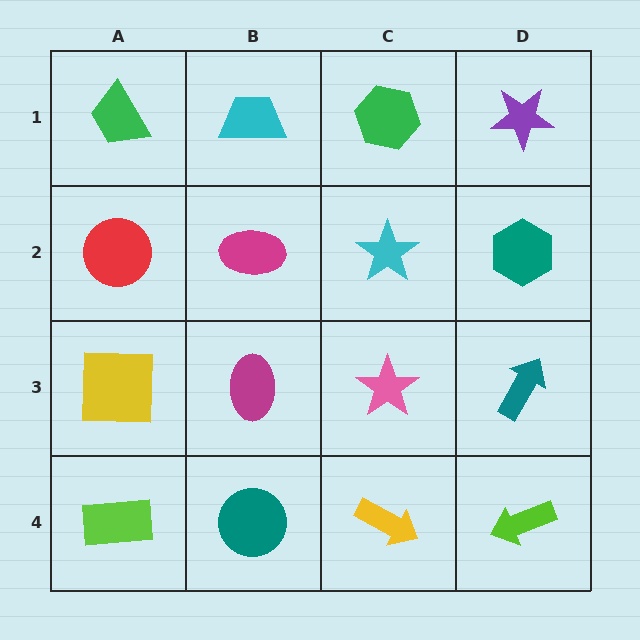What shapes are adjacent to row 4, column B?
A magenta ellipse (row 3, column B), a lime rectangle (row 4, column A), a yellow arrow (row 4, column C).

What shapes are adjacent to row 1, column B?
A magenta ellipse (row 2, column B), a green trapezoid (row 1, column A), a green hexagon (row 1, column C).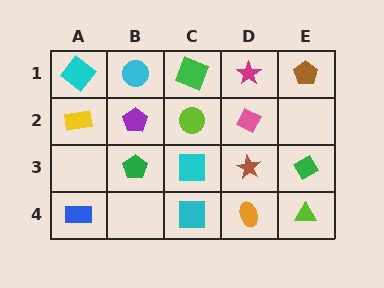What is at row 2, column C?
A lime circle.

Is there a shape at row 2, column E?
No, that cell is empty.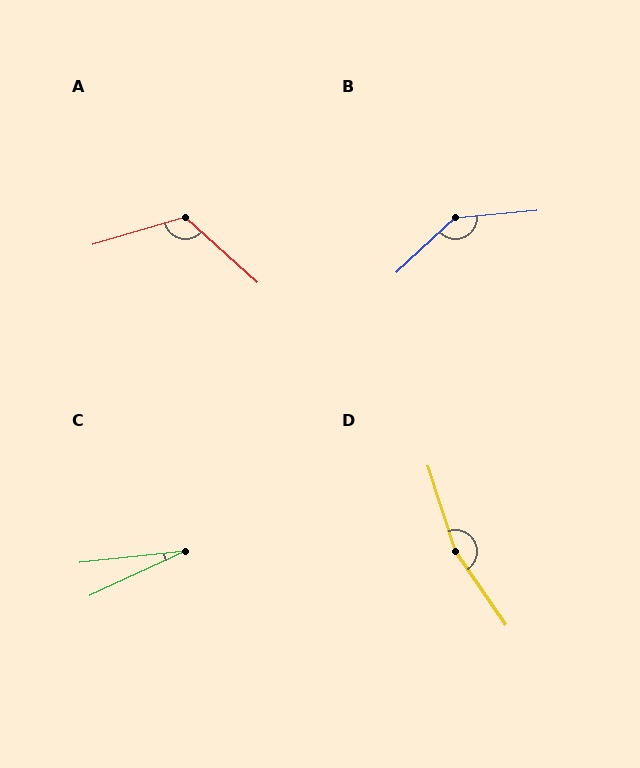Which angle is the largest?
D, at approximately 163 degrees.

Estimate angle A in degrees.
Approximately 121 degrees.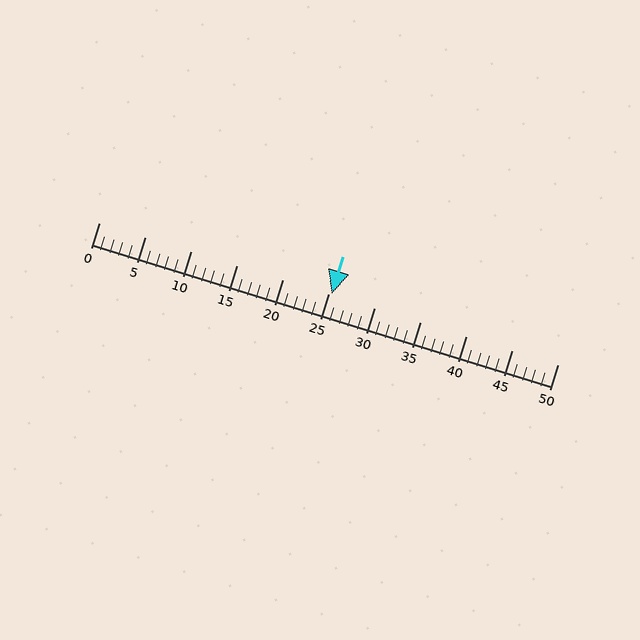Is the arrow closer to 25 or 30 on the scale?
The arrow is closer to 25.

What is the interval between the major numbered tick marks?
The major tick marks are spaced 5 units apart.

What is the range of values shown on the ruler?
The ruler shows values from 0 to 50.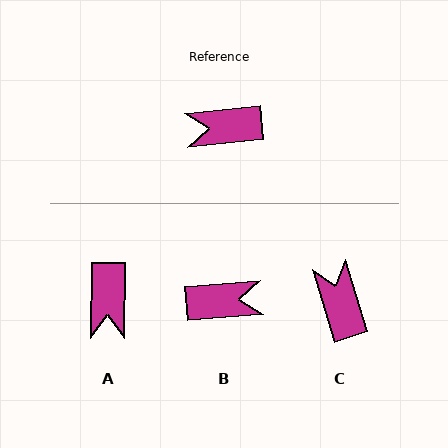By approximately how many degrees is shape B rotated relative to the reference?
Approximately 178 degrees counter-clockwise.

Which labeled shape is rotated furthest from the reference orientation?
B, about 178 degrees away.